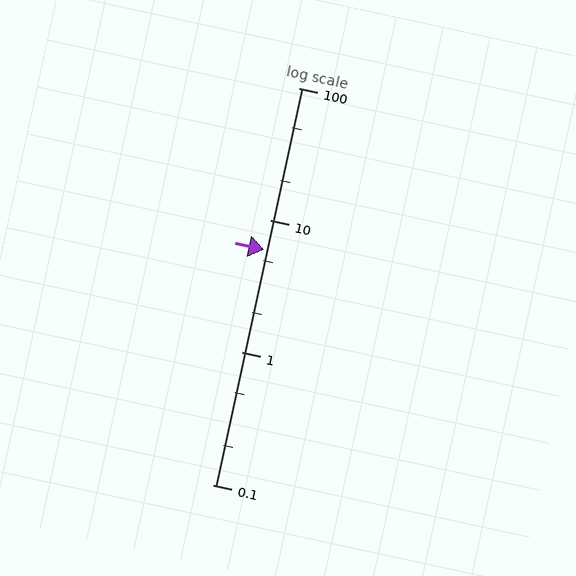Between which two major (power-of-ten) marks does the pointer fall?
The pointer is between 1 and 10.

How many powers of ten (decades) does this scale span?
The scale spans 3 decades, from 0.1 to 100.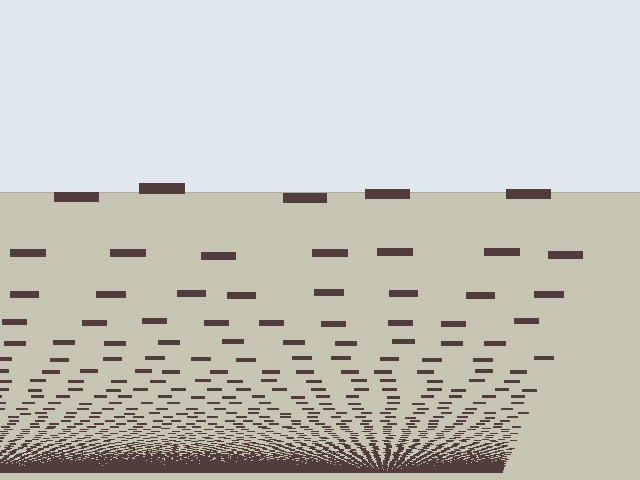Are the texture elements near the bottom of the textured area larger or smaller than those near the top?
Smaller. The gradient is inverted — elements near the bottom are smaller and denser.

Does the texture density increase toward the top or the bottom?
Density increases toward the bottom.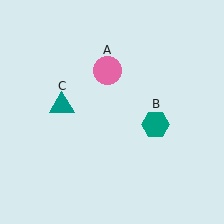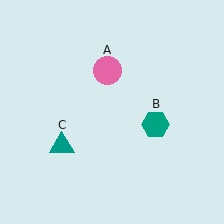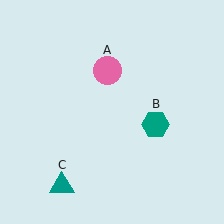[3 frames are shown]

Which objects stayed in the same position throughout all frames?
Pink circle (object A) and teal hexagon (object B) remained stationary.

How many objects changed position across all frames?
1 object changed position: teal triangle (object C).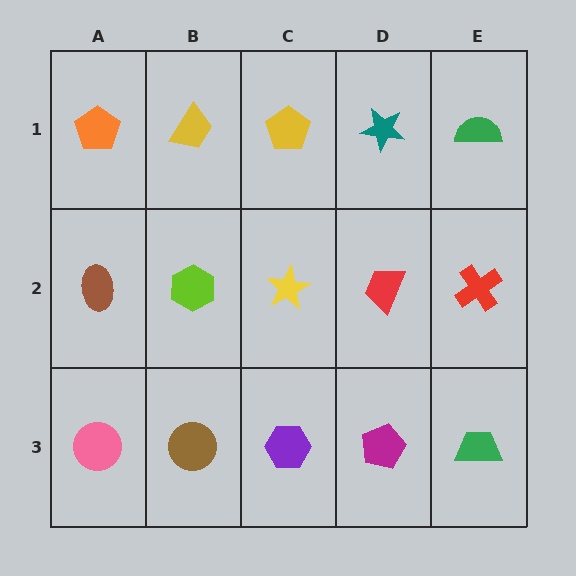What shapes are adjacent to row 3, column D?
A red trapezoid (row 2, column D), a purple hexagon (row 3, column C), a green trapezoid (row 3, column E).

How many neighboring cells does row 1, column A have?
2.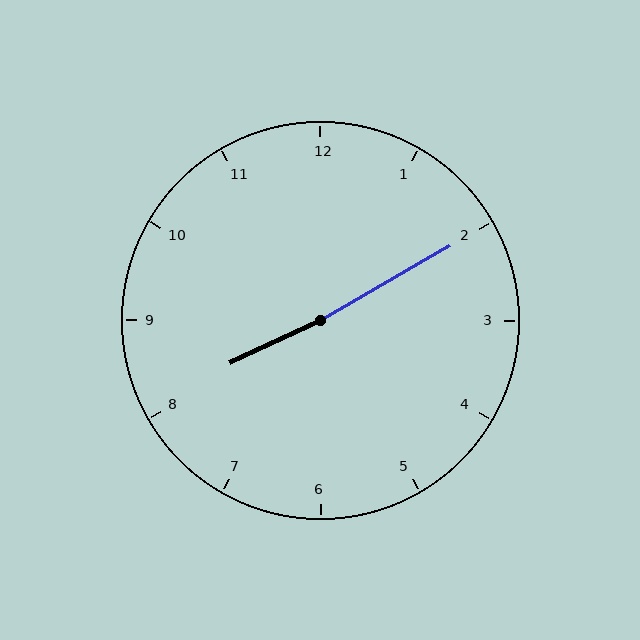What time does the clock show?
8:10.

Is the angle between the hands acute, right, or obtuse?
It is obtuse.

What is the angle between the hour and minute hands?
Approximately 175 degrees.